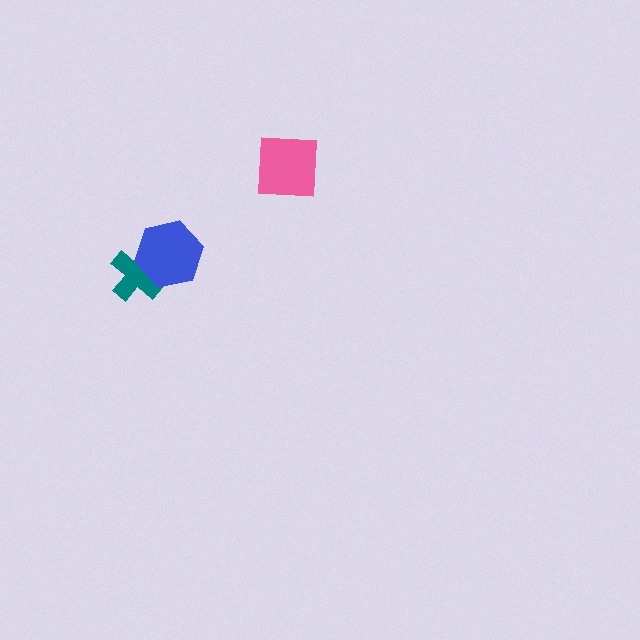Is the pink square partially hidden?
No, no other shape covers it.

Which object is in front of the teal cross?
The blue hexagon is in front of the teal cross.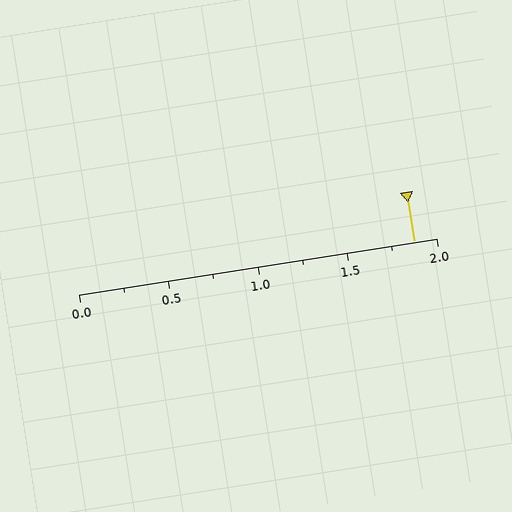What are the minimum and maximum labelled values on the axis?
The axis runs from 0.0 to 2.0.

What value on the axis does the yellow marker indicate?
The marker indicates approximately 1.88.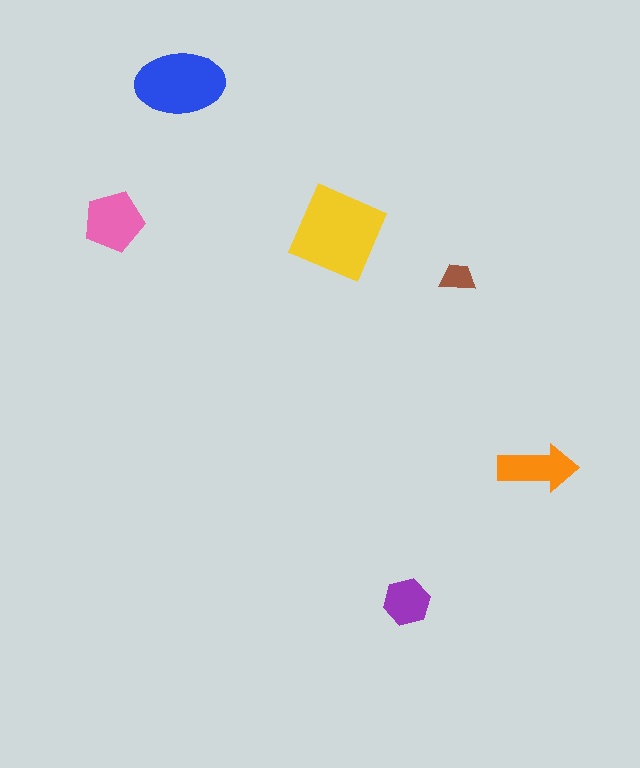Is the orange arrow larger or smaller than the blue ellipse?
Smaller.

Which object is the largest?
The yellow diamond.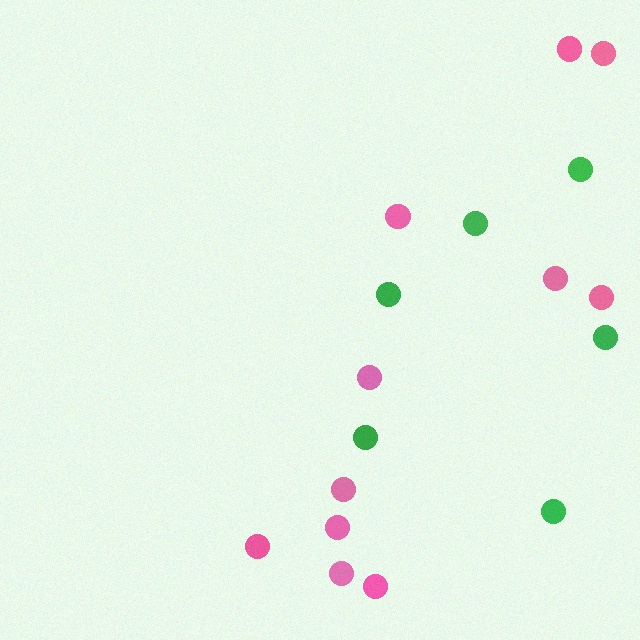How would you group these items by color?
There are 2 groups: one group of pink circles (11) and one group of green circles (6).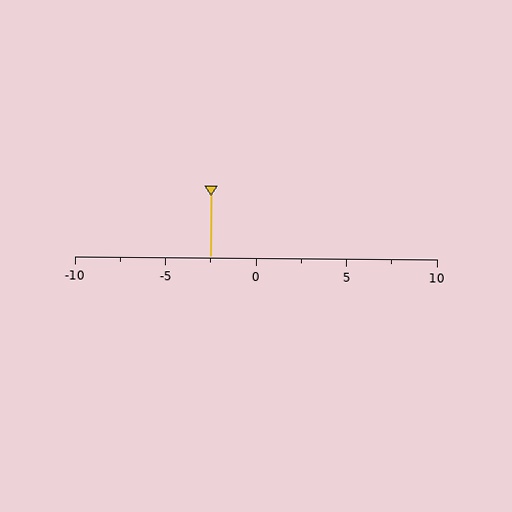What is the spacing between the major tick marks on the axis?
The major ticks are spaced 5 apart.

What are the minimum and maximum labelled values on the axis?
The axis runs from -10 to 10.